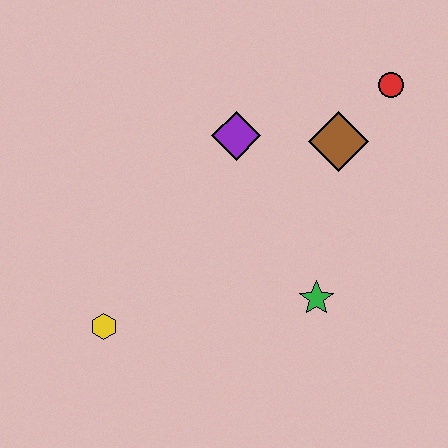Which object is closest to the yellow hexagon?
The green star is closest to the yellow hexagon.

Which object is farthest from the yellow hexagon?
The red circle is farthest from the yellow hexagon.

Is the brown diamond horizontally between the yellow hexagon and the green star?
No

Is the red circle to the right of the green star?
Yes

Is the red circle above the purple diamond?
Yes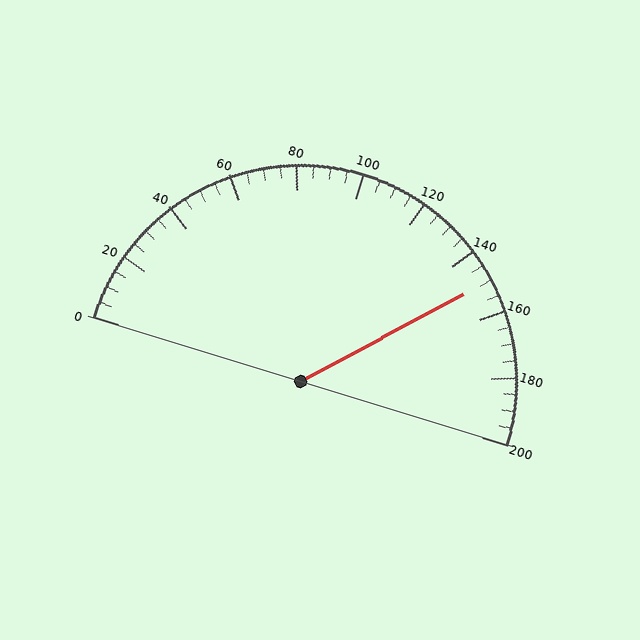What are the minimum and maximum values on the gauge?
The gauge ranges from 0 to 200.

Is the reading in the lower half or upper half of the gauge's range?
The reading is in the upper half of the range (0 to 200).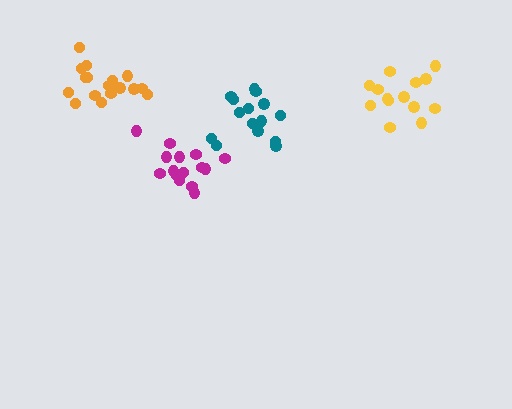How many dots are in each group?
Group 1: 18 dots, Group 2: 15 dots, Group 3: 15 dots, Group 4: 14 dots (62 total).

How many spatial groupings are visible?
There are 4 spatial groupings.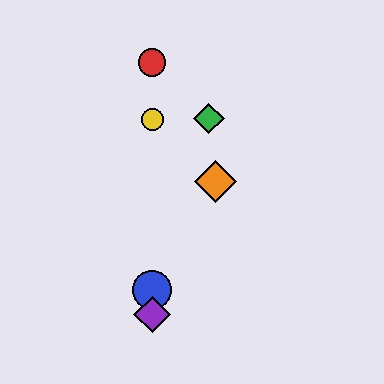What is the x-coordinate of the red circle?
The red circle is at x≈152.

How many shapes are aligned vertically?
4 shapes (the red circle, the blue circle, the yellow circle, the purple diamond) are aligned vertically.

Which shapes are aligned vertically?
The red circle, the blue circle, the yellow circle, the purple diamond are aligned vertically.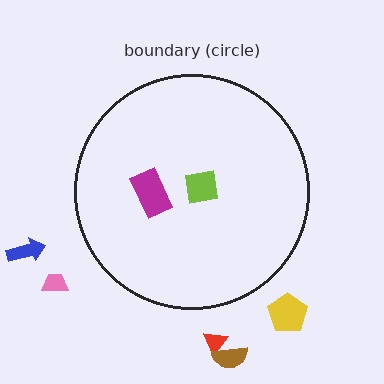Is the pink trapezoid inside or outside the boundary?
Outside.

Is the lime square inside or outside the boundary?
Inside.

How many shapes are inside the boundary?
2 inside, 5 outside.